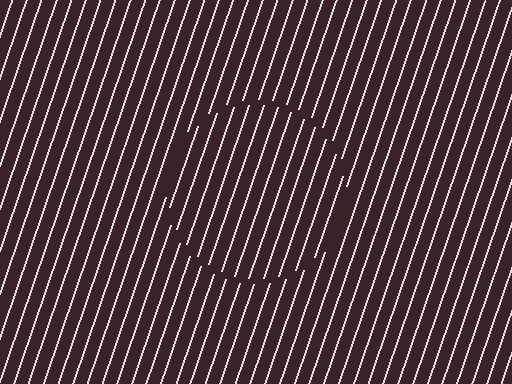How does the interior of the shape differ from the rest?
The interior of the shape contains the same grating, shifted by half a period — the contour is defined by the phase discontinuity where line-ends from the inner and outer gratings abut.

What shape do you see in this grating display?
An illusory circle. The interior of the shape contains the same grating, shifted by half a period — the contour is defined by the phase discontinuity where line-ends from the inner and outer gratings abut.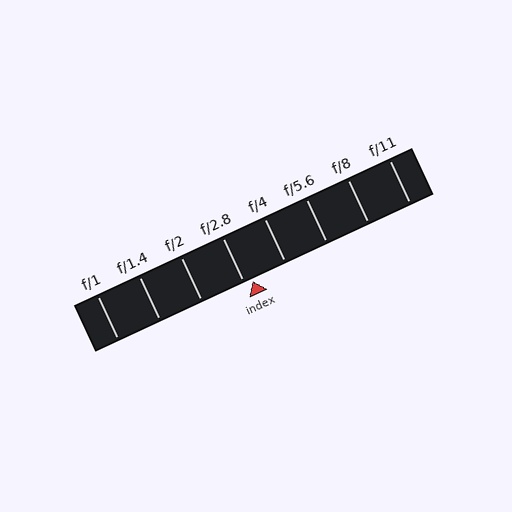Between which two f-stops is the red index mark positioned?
The index mark is between f/2.8 and f/4.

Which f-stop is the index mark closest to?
The index mark is closest to f/2.8.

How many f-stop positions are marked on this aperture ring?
There are 8 f-stop positions marked.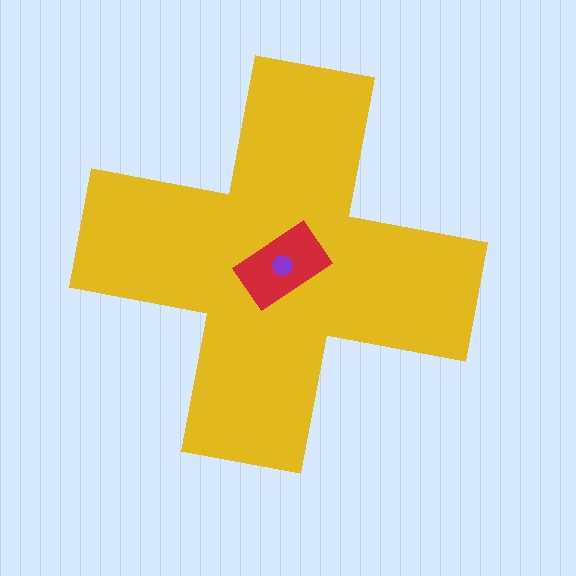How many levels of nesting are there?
3.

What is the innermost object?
The purple hexagon.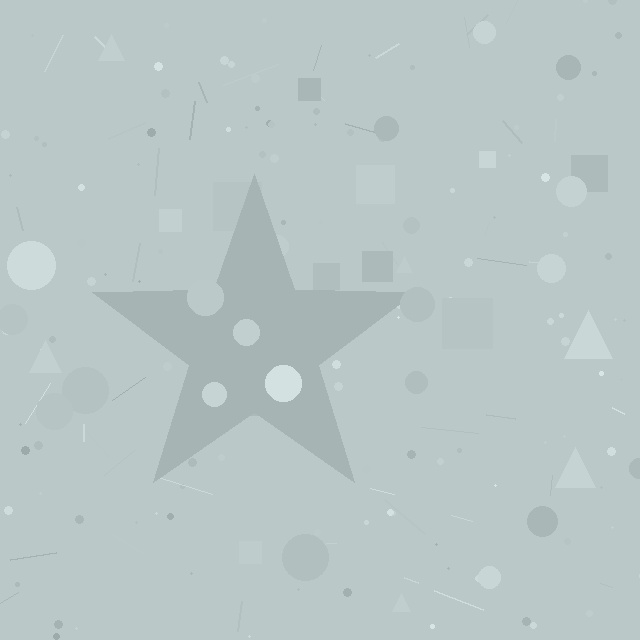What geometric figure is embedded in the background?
A star is embedded in the background.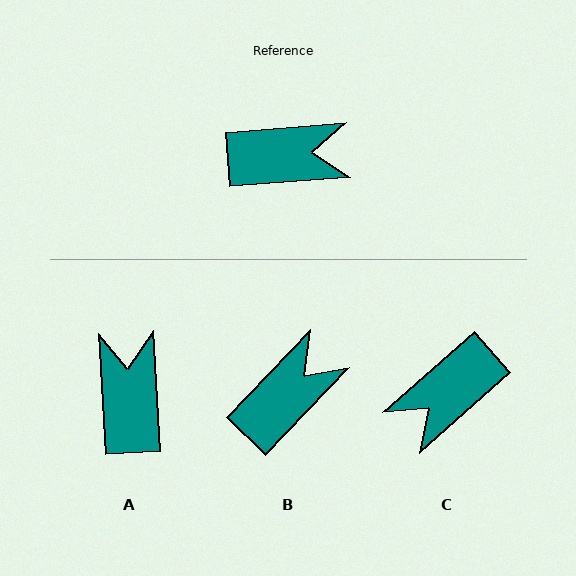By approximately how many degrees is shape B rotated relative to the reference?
Approximately 42 degrees counter-clockwise.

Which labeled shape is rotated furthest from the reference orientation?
C, about 143 degrees away.